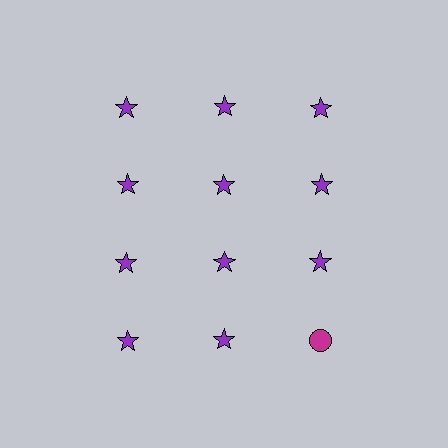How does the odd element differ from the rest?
It differs in both color (magenta instead of purple) and shape (circle instead of star).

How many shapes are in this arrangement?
There are 12 shapes arranged in a grid pattern.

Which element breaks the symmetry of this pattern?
The magenta circle in the fourth row, center column breaks the symmetry. All other shapes are purple stars.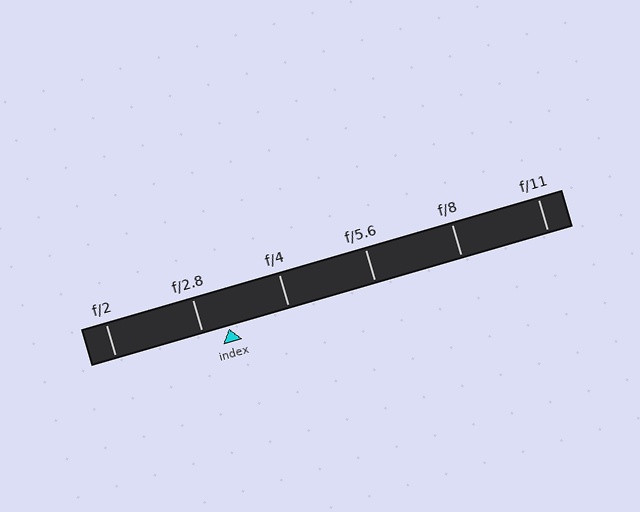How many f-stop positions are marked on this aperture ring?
There are 6 f-stop positions marked.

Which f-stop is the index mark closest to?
The index mark is closest to f/2.8.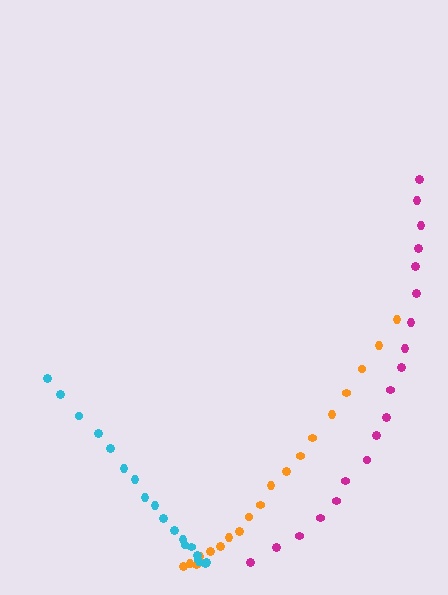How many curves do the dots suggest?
There are 3 distinct paths.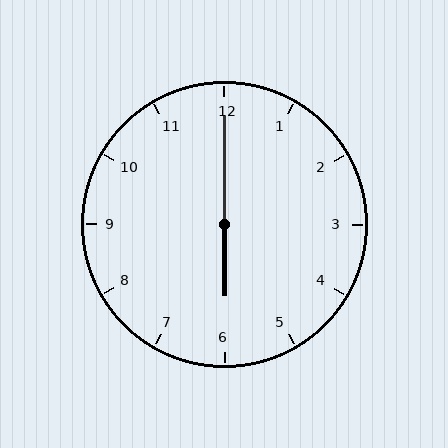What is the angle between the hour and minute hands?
Approximately 180 degrees.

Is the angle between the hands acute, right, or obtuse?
It is obtuse.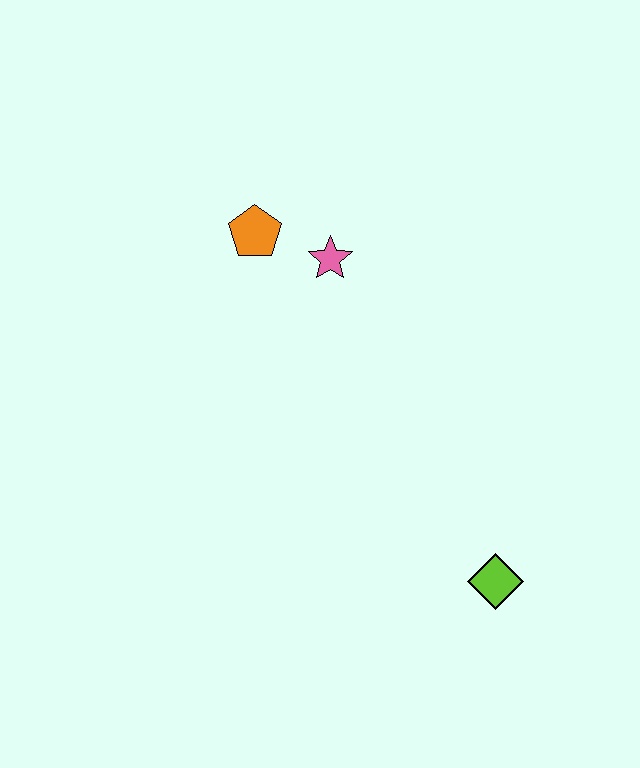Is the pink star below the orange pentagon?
Yes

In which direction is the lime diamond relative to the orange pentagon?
The lime diamond is below the orange pentagon.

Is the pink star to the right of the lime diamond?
No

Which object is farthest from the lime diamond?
The orange pentagon is farthest from the lime diamond.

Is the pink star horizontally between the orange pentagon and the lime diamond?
Yes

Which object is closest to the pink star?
The orange pentagon is closest to the pink star.